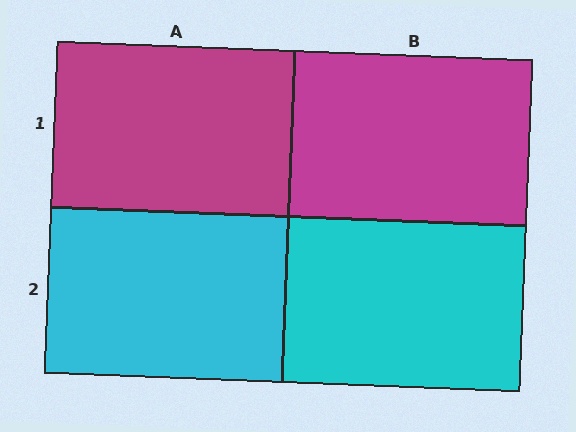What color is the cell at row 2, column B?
Cyan.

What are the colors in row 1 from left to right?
Magenta, magenta.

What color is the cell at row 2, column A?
Cyan.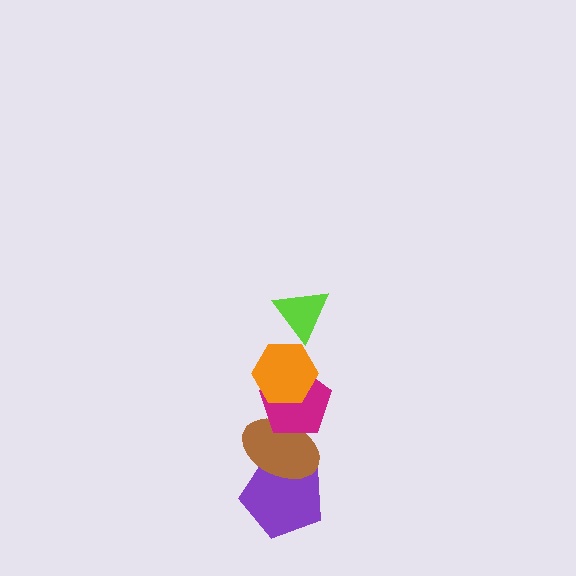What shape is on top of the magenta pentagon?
The orange hexagon is on top of the magenta pentagon.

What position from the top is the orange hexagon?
The orange hexagon is 2nd from the top.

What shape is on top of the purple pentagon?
The brown ellipse is on top of the purple pentagon.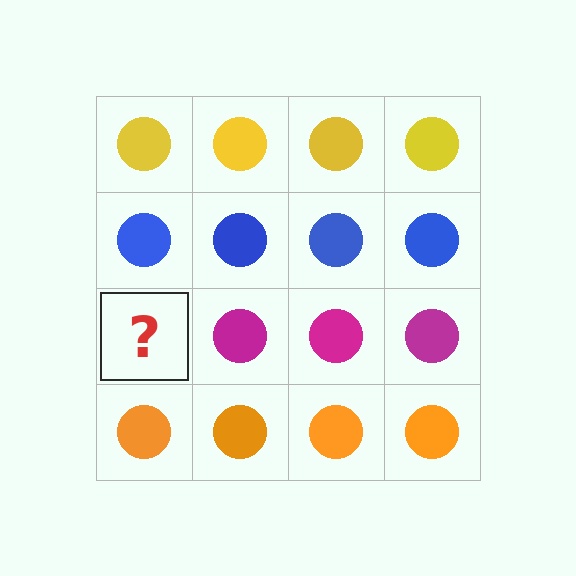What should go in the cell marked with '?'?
The missing cell should contain a magenta circle.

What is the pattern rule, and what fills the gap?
The rule is that each row has a consistent color. The gap should be filled with a magenta circle.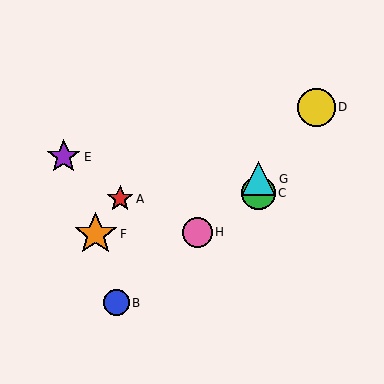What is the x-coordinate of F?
Object F is at x≈96.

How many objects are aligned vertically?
2 objects (C, G) are aligned vertically.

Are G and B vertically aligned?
No, G is at x≈258 and B is at x≈116.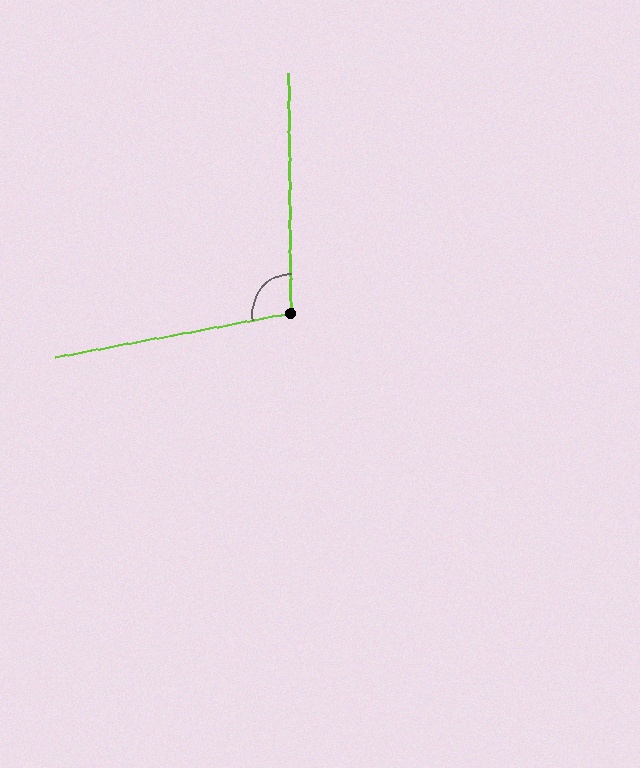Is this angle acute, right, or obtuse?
It is obtuse.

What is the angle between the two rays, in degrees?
Approximately 100 degrees.